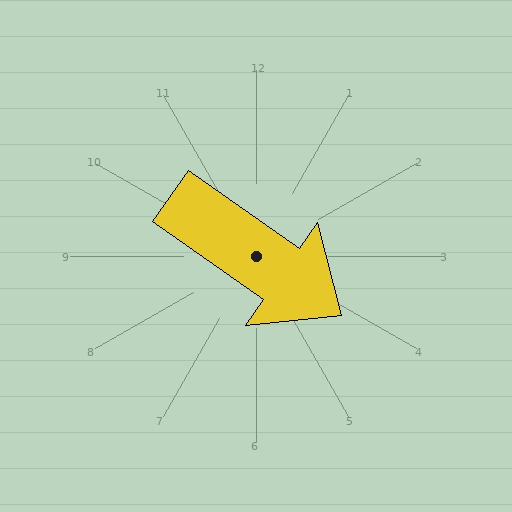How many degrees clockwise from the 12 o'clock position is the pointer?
Approximately 125 degrees.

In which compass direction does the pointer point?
Southeast.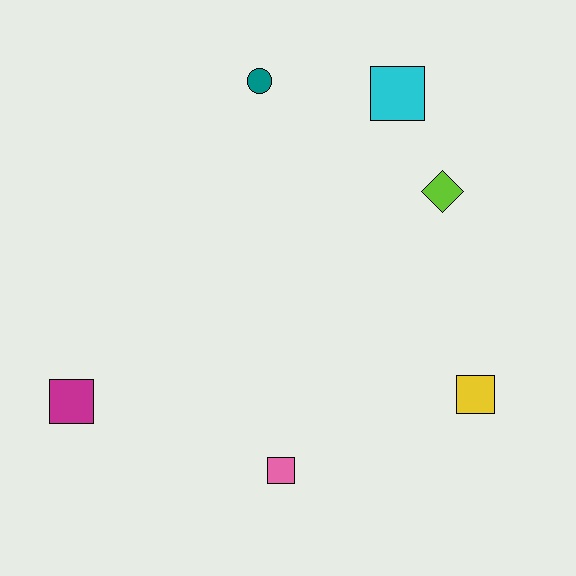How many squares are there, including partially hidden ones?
There are 4 squares.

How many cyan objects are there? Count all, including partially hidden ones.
There is 1 cyan object.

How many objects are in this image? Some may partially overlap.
There are 6 objects.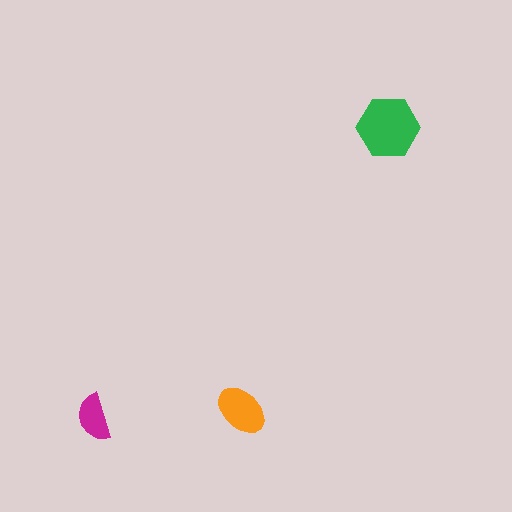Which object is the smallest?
The magenta semicircle.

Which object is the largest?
The green hexagon.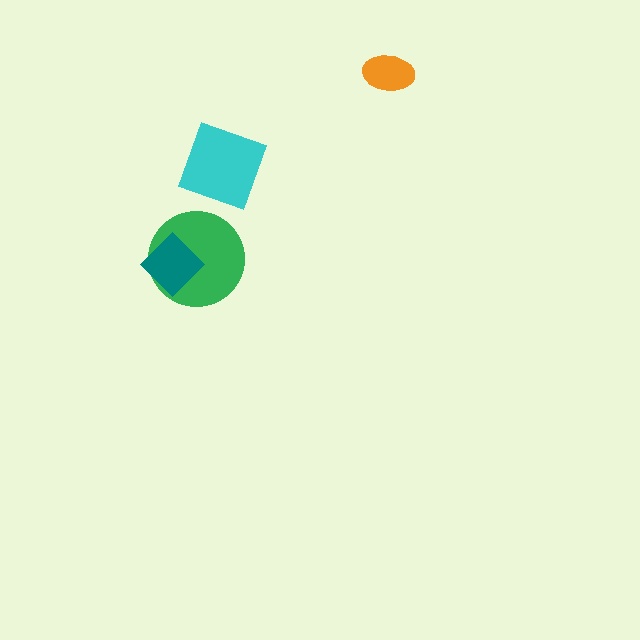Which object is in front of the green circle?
The teal diamond is in front of the green circle.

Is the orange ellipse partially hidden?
No, no other shape covers it.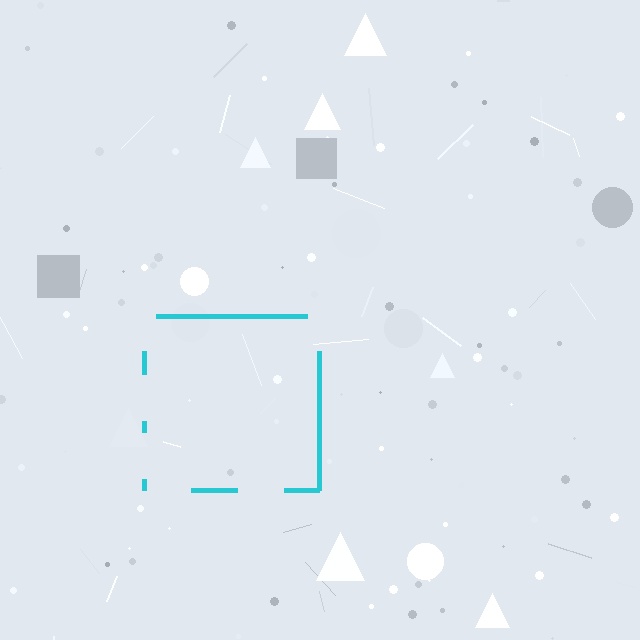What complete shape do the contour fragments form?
The contour fragments form a square.